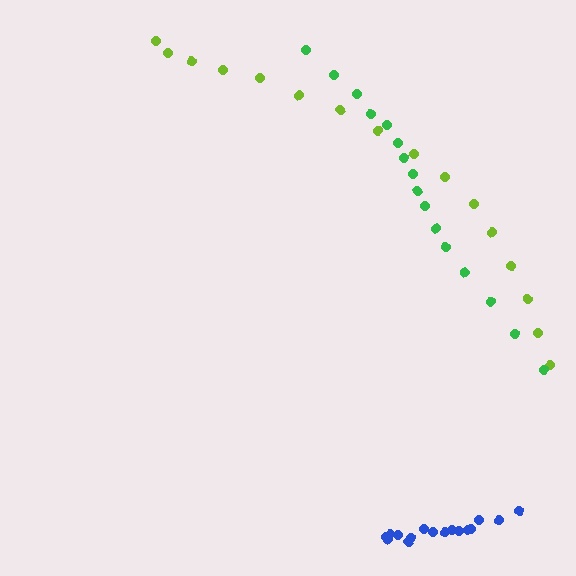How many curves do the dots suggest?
There are 3 distinct paths.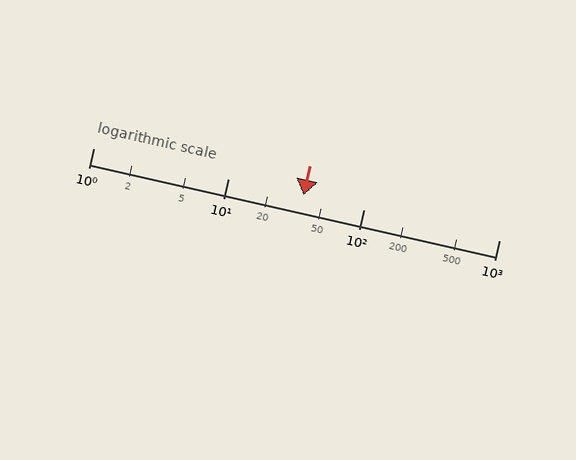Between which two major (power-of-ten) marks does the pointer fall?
The pointer is between 10 and 100.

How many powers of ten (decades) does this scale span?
The scale spans 3 decades, from 1 to 1000.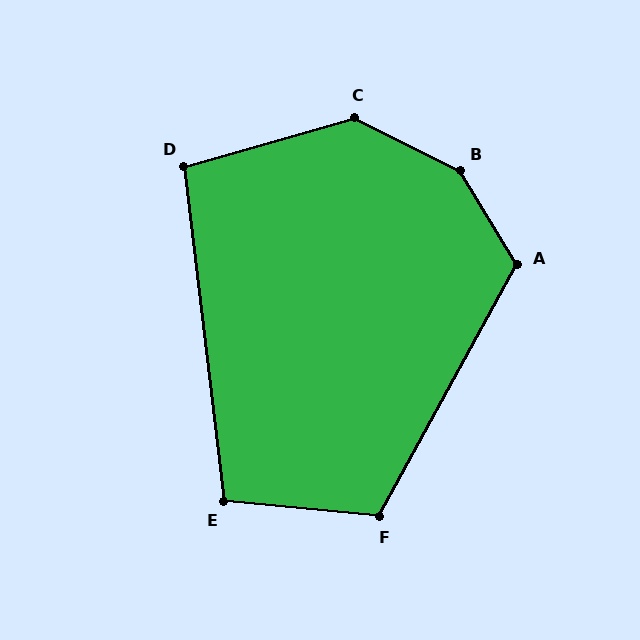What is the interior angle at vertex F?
Approximately 113 degrees (obtuse).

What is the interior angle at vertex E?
Approximately 103 degrees (obtuse).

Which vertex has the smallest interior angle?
D, at approximately 99 degrees.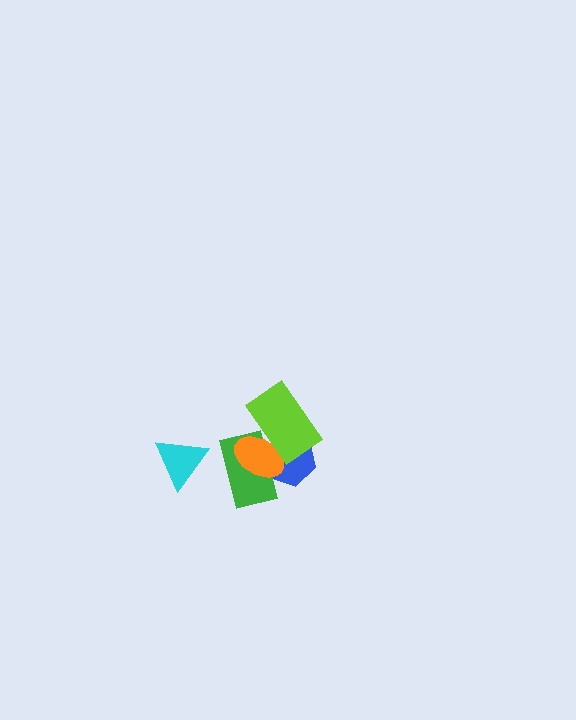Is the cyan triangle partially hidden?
No, no other shape covers it.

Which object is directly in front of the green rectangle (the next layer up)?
The orange ellipse is directly in front of the green rectangle.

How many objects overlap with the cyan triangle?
0 objects overlap with the cyan triangle.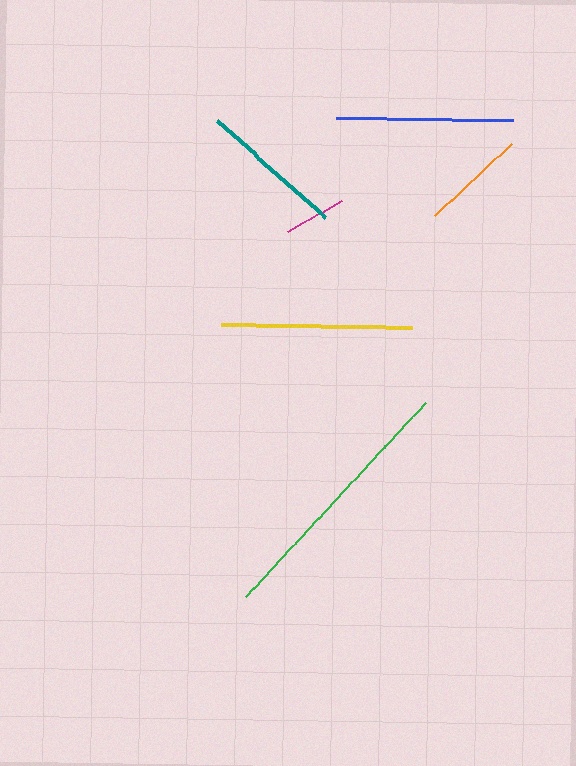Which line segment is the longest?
The green line is the longest at approximately 264 pixels.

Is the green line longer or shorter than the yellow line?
The green line is longer than the yellow line.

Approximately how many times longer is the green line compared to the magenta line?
The green line is approximately 4.3 times the length of the magenta line.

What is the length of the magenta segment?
The magenta segment is approximately 61 pixels long.